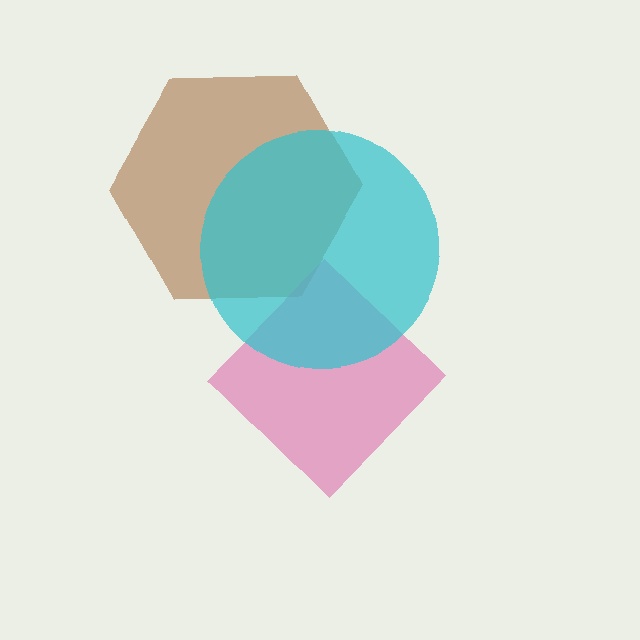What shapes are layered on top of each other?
The layered shapes are: a brown hexagon, a pink diamond, a cyan circle.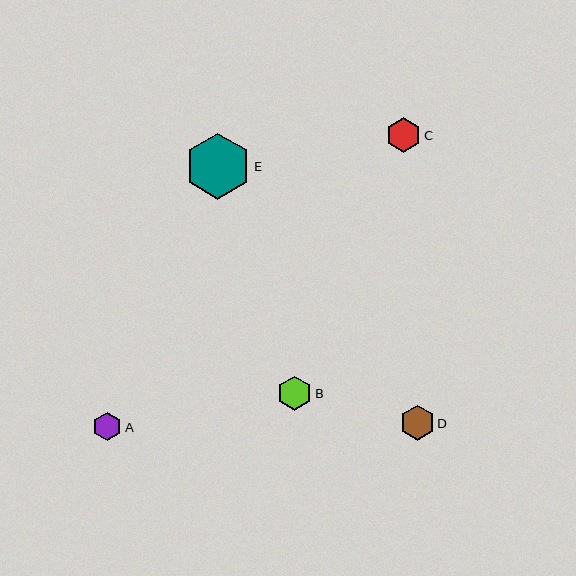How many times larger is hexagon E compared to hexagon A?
Hexagon E is approximately 2.3 times the size of hexagon A.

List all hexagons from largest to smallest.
From largest to smallest: E, C, D, B, A.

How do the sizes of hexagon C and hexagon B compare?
Hexagon C and hexagon B are approximately the same size.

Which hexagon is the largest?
Hexagon E is the largest with a size of approximately 66 pixels.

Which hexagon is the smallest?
Hexagon A is the smallest with a size of approximately 29 pixels.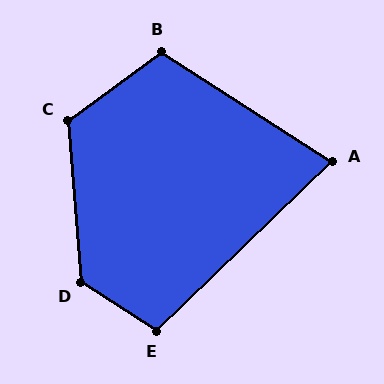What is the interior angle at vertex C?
Approximately 122 degrees (obtuse).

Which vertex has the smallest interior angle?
A, at approximately 77 degrees.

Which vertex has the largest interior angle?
D, at approximately 127 degrees.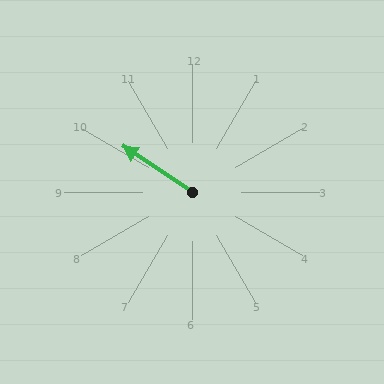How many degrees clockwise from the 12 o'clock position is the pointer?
Approximately 303 degrees.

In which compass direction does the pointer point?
Northwest.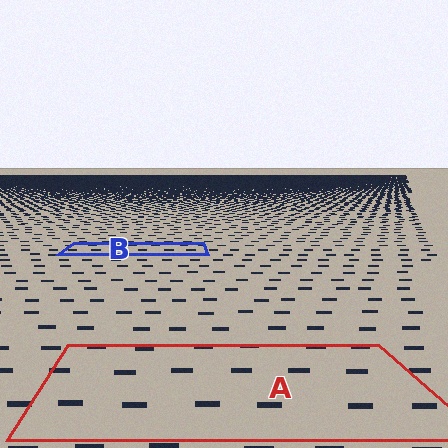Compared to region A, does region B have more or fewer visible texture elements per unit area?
Region B has more texture elements per unit area — they are packed more densely because it is farther away.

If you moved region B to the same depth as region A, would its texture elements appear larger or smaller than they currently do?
They would appear larger. At a closer depth, the same texture elements are projected at a bigger on-screen size.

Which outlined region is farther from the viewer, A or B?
Region B is farther from the viewer — the texture elements inside it appear smaller and more densely packed.